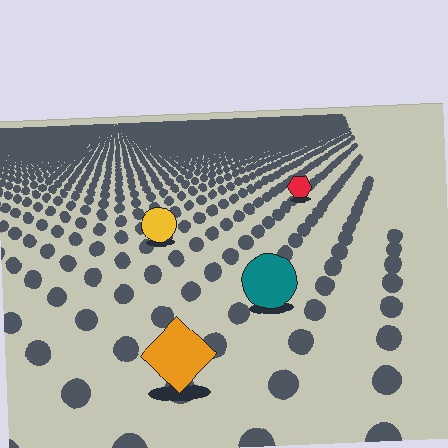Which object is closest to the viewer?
The orange diamond is closest. The texture marks near it are larger and more spread out.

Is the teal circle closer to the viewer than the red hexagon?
Yes. The teal circle is closer — you can tell from the texture gradient: the ground texture is coarser near it.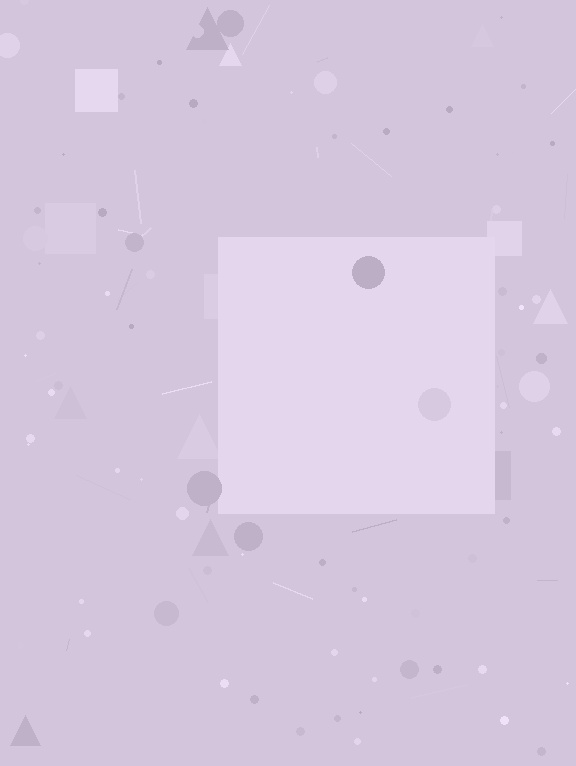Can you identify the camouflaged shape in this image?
The camouflaged shape is a square.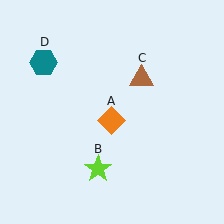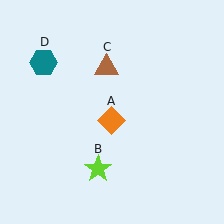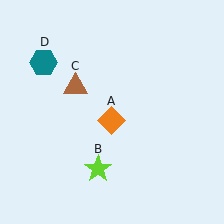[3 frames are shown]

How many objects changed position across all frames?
1 object changed position: brown triangle (object C).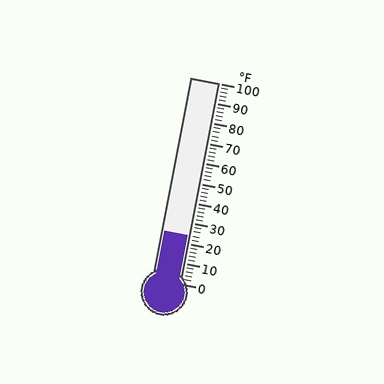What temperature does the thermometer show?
The thermometer shows approximately 24°F.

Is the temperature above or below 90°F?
The temperature is below 90°F.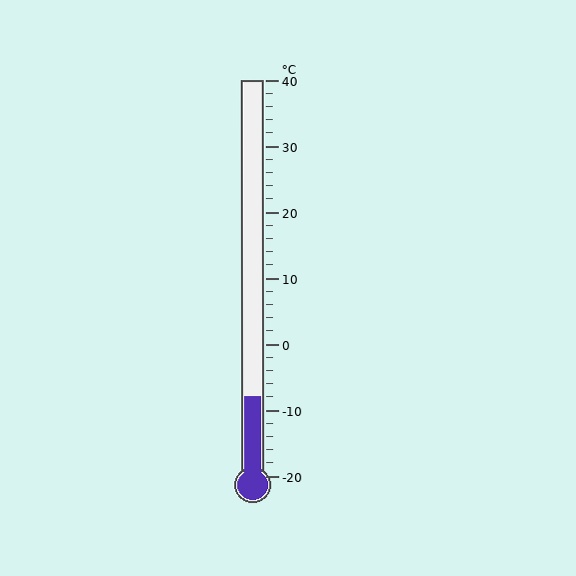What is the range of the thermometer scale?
The thermometer scale ranges from -20°C to 40°C.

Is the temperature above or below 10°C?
The temperature is below 10°C.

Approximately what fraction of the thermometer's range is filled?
The thermometer is filled to approximately 20% of its range.